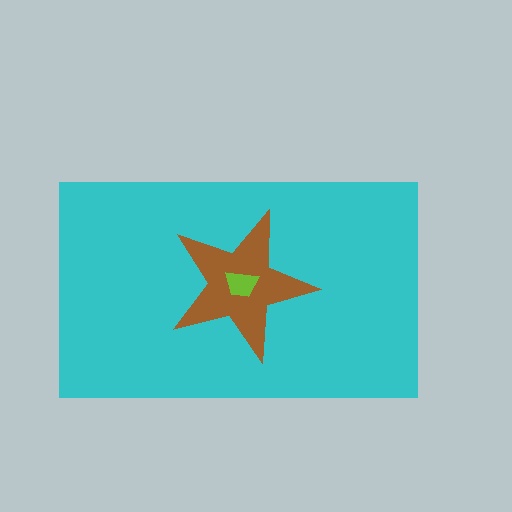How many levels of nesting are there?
3.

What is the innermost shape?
The lime trapezoid.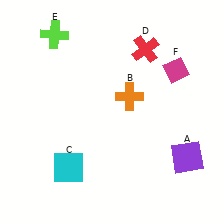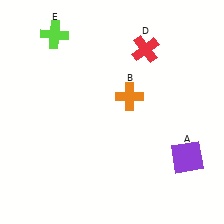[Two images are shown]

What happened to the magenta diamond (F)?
The magenta diamond (F) was removed in Image 2. It was in the top-right area of Image 1.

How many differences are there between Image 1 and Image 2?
There are 2 differences between the two images.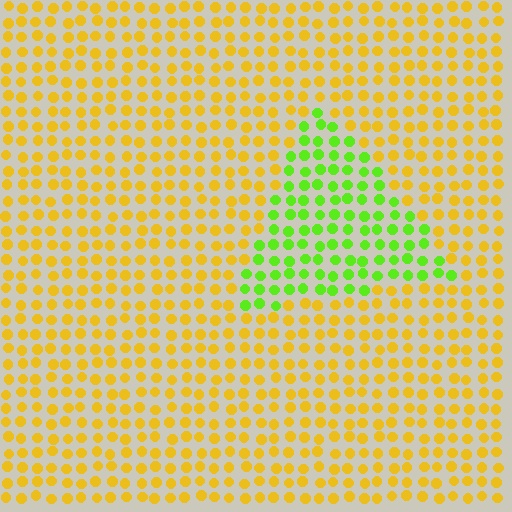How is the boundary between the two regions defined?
The boundary is defined purely by a slight shift in hue (about 55 degrees). Spacing, size, and orientation are identical on both sides.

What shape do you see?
I see a triangle.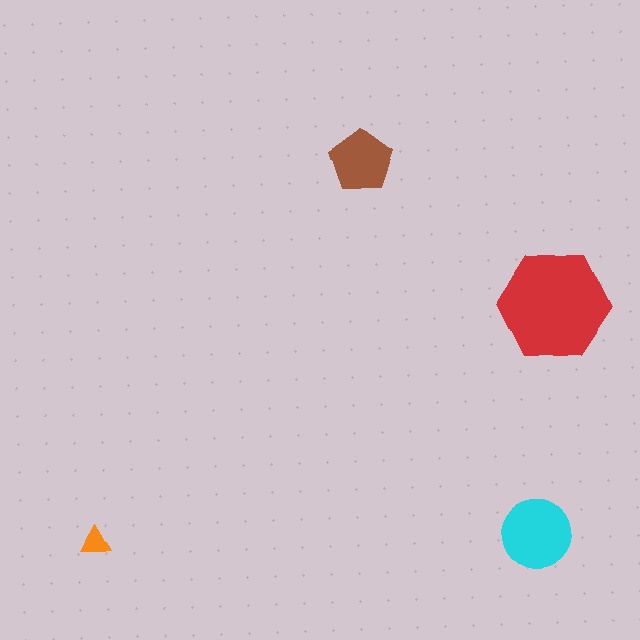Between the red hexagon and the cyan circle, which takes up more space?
The red hexagon.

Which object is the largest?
The red hexagon.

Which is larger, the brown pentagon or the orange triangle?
The brown pentagon.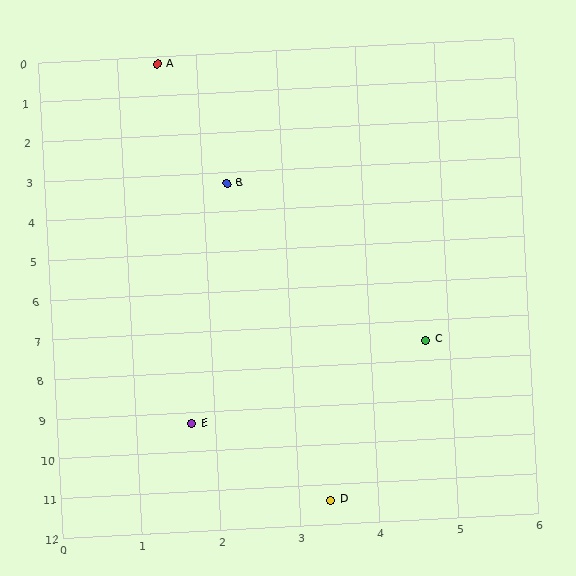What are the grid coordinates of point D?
Point D is at approximately (3.4, 11.4).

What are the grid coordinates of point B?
Point B is at approximately (2.3, 3.3).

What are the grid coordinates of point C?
Point C is at approximately (4.7, 7.5).